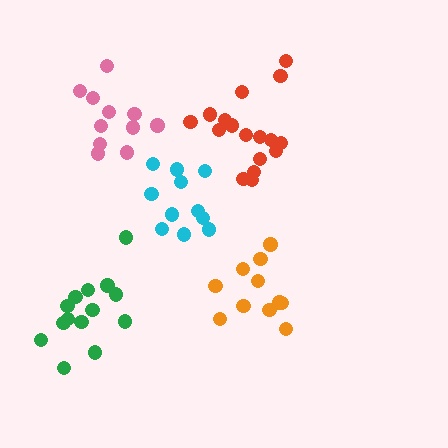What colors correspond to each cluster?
The clusters are colored: cyan, red, orange, green, pink.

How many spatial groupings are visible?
There are 5 spatial groupings.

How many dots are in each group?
Group 1: 11 dots, Group 2: 17 dots, Group 3: 11 dots, Group 4: 14 dots, Group 5: 11 dots (64 total).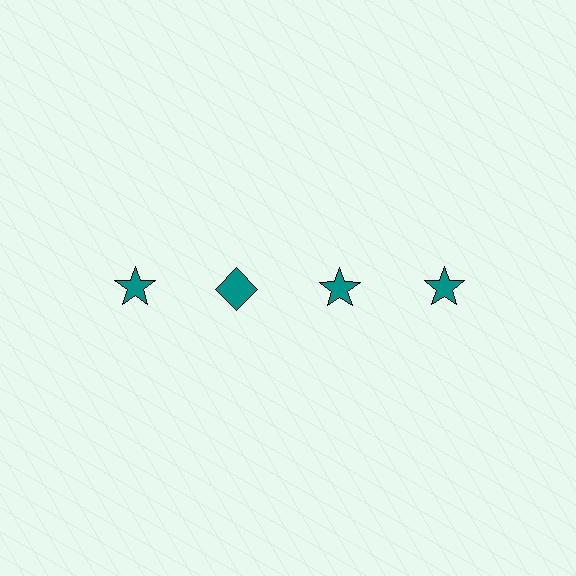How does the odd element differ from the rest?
It has a different shape: diamond instead of star.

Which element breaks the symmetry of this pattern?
The teal diamond in the top row, second from left column breaks the symmetry. All other shapes are teal stars.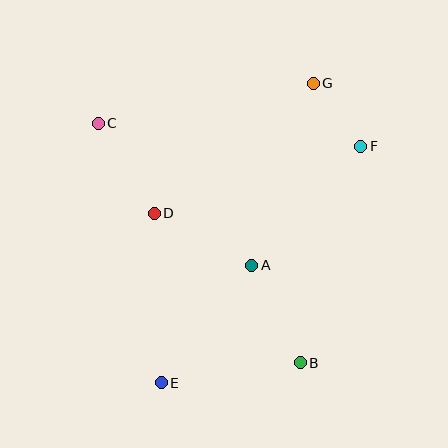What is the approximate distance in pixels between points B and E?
The distance between B and E is approximately 140 pixels.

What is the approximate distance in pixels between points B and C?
The distance between B and C is approximately 314 pixels.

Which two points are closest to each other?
Points F and G are closest to each other.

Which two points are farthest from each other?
Points E and G are farthest from each other.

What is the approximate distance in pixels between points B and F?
The distance between B and F is approximately 225 pixels.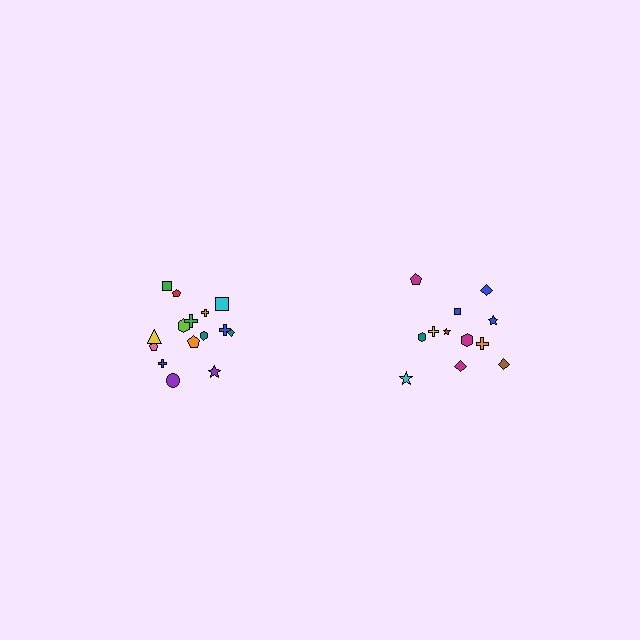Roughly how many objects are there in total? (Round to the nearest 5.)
Roughly 25 objects in total.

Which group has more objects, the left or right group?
The left group.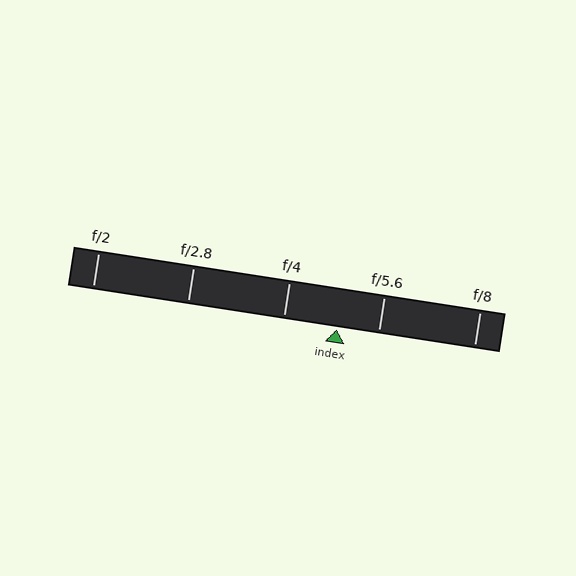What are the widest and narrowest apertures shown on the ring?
The widest aperture shown is f/2 and the narrowest is f/8.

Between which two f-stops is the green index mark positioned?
The index mark is between f/4 and f/5.6.